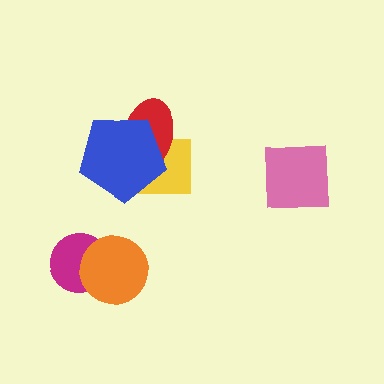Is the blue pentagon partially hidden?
No, no other shape covers it.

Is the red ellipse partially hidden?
Yes, it is partially covered by another shape.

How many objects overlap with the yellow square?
2 objects overlap with the yellow square.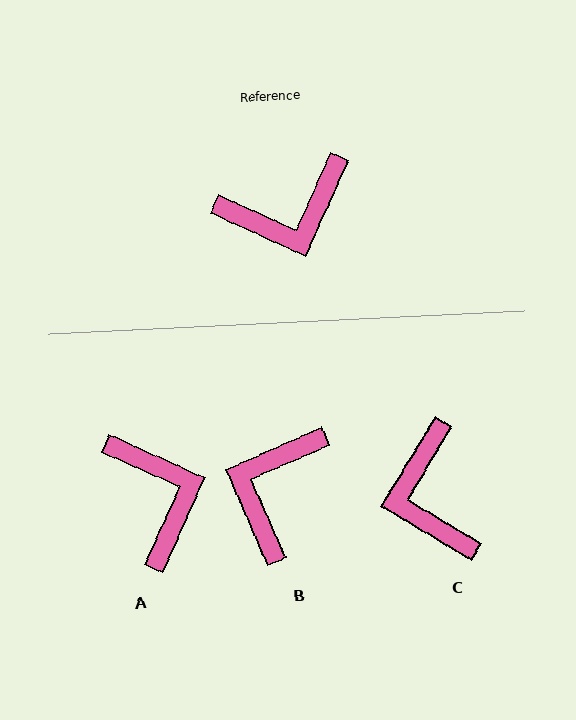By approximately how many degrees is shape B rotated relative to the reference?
Approximately 132 degrees clockwise.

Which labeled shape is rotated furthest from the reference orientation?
B, about 132 degrees away.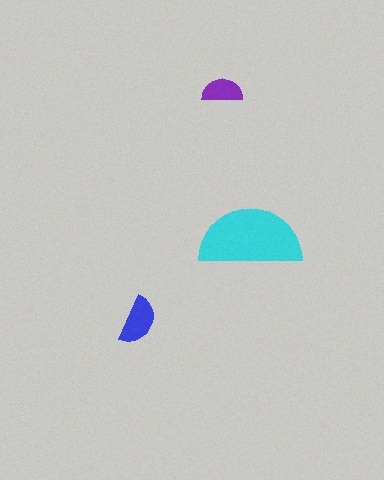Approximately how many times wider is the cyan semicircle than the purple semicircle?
About 2.5 times wider.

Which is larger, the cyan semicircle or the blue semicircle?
The cyan one.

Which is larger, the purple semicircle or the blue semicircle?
The blue one.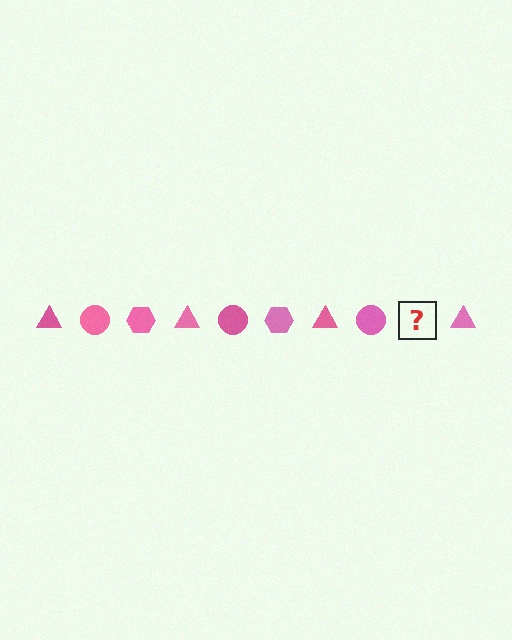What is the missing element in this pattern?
The missing element is a pink hexagon.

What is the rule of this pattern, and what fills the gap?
The rule is that the pattern cycles through triangle, circle, hexagon shapes in pink. The gap should be filled with a pink hexagon.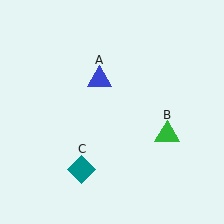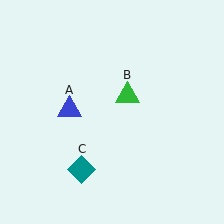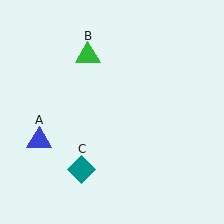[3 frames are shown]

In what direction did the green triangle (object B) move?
The green triangle (object B) moved up and to the left.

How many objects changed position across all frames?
2 objects changed position: blue triangle (object A), green triangle (object B).